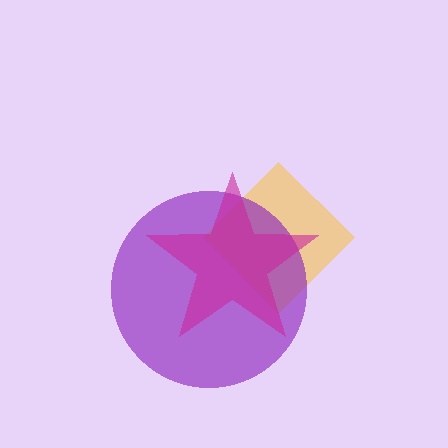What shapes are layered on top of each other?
The layered shapes are: a yellow diamond, a purple circle, a magenta star.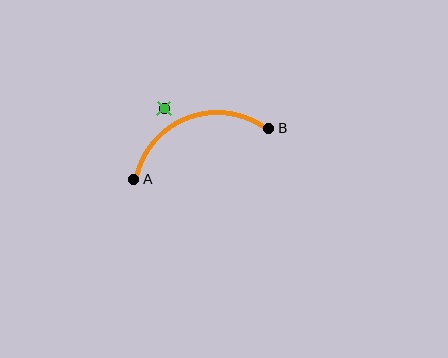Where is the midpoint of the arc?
The arc midpoint is the point on the curve farthest from the straight line joining A and B. It sits above that line.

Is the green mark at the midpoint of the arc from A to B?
No — the green mark does not lie on the arc at all. It sits slightly outside the curve.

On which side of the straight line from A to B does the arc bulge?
The arc bulges above the straight line connecting A and B.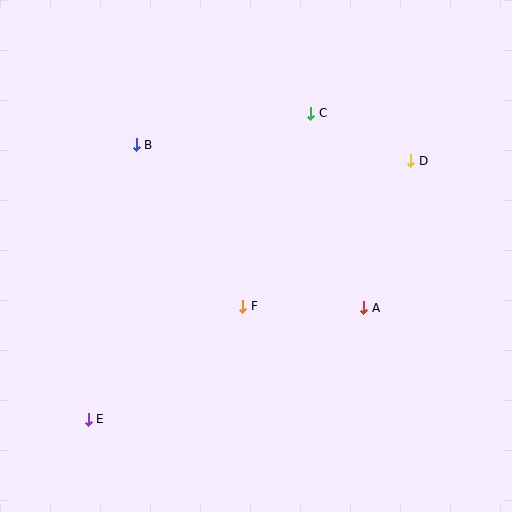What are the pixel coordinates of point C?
Point C is at (311, 113).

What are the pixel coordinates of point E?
Point E is at (88, 419).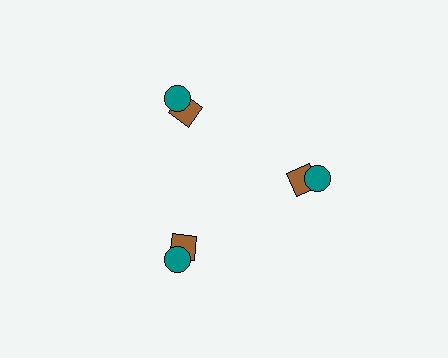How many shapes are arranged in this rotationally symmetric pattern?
There are 6 shapes, arranged in 3 groups of 2.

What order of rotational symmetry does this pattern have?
This pattern has 3-fold rotational symmetry.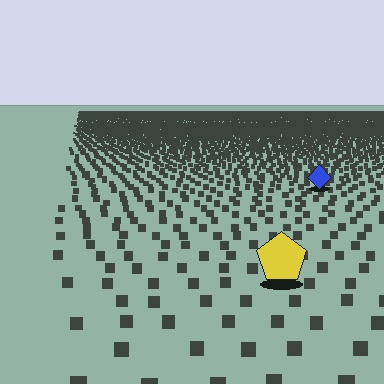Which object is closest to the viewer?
The yellow pentagon is closest. The texture marks near it are larger and more spread out.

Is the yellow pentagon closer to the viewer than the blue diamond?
Yes. The yellow pentagon is closer — you can tell from the texture gradient: the ground texture is coarser near it.